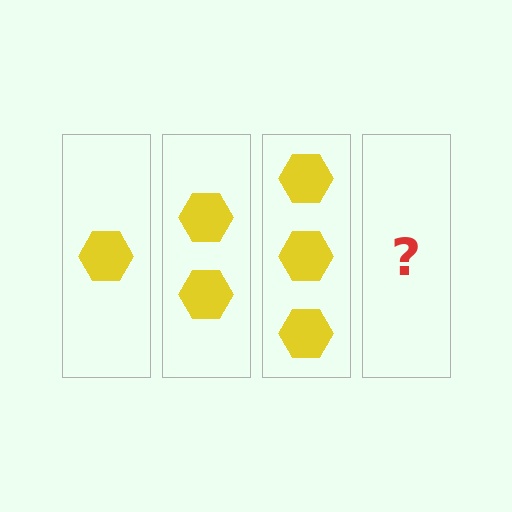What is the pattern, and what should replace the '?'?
The pattern is that each step adds one more hexagon. The '?' should be 4 hexagons.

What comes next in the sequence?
The next element should be 4 hexagons.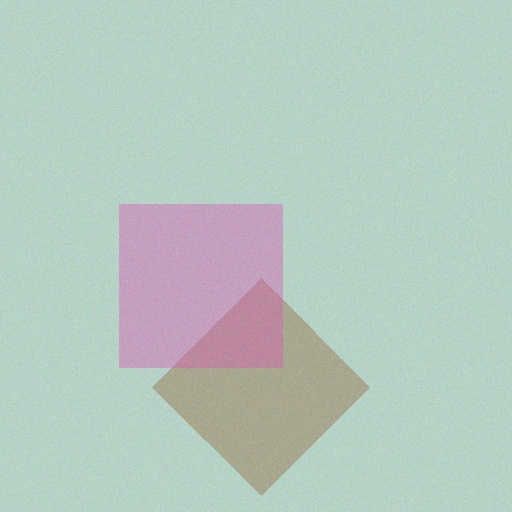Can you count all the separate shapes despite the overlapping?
Yes, there are 2 separate shapes.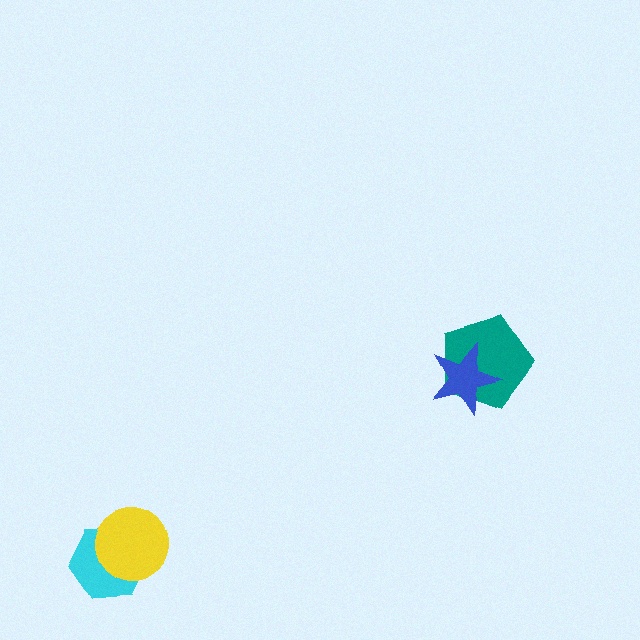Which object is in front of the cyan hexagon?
The yellow circle is in front of the cyan hexagon.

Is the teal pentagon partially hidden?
Yes, it is partially covered by another shape.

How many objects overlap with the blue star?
1 object overlaps with the blue star.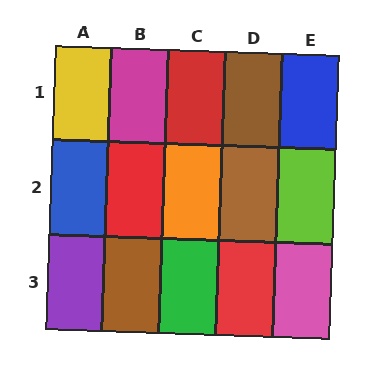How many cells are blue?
2 cells are blue.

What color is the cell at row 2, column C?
Orange.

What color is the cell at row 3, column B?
Brown.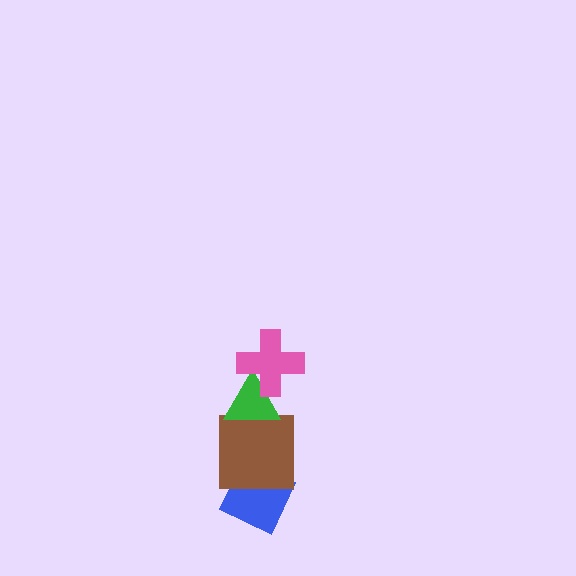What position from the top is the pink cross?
The pink cross is 1st from the top.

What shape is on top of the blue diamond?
The brown square is on top of the blue diamond.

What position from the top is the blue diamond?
The blue diamond is 4th from the top.